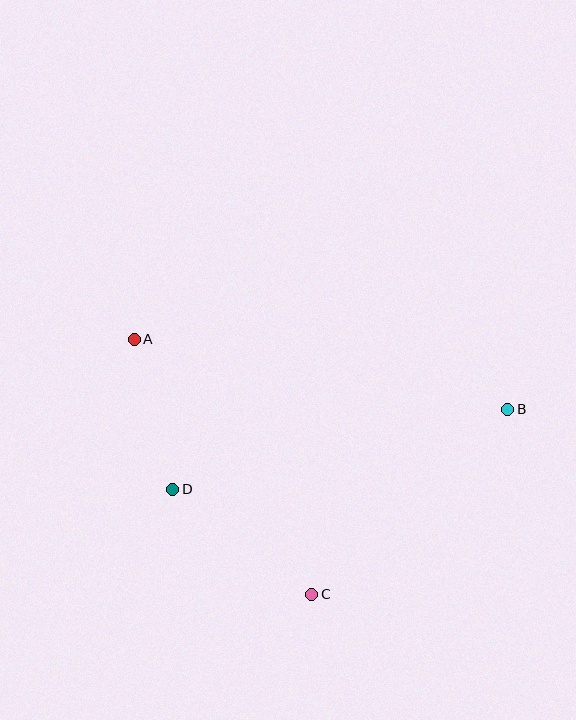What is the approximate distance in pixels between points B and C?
The distance between B and C is approximately 270 pixels.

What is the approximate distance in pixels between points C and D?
The distance between C and D is approximately 174 pixels.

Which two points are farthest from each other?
Points A and B are farthest from each other.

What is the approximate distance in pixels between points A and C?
The distance between A and C is approximately 310 pixels.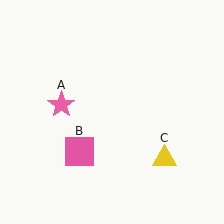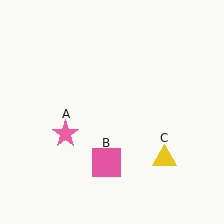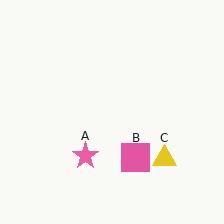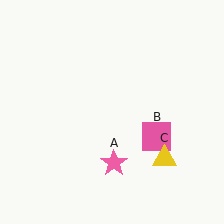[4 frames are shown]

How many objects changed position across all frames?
2 objects changed position: pink star (object A), pink square (object B).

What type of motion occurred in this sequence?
The pink star (object A), pink square (object B) rotated counterclockwise around the center of the scene.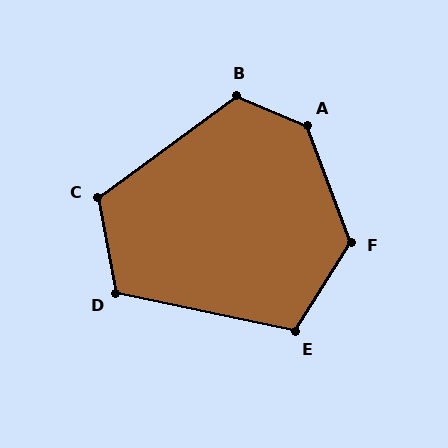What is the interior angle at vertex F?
Approximately 127 degrees (obtuse).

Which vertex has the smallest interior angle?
E, at approximately 111 degrees.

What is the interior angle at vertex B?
Approximately 121 degrees (obtuse).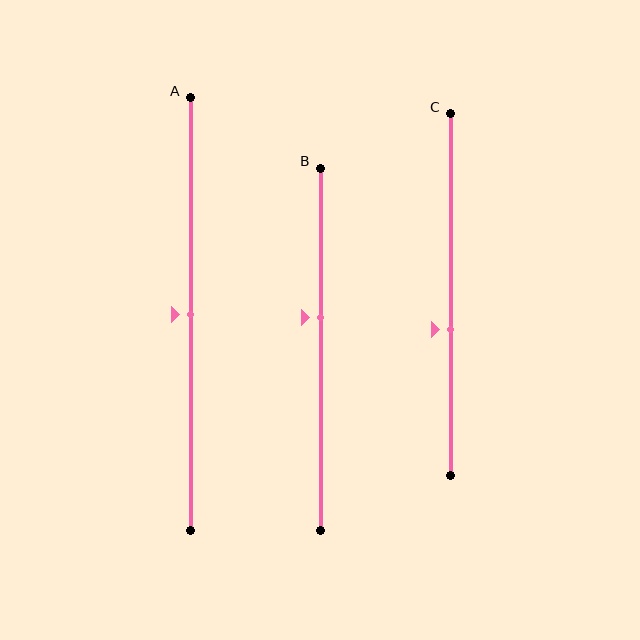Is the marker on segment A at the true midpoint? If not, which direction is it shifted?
Yes, the marker on segment A is at the true midpoint.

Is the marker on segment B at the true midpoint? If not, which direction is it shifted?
No, the marker on segment B is shifted upward by about 9% of the segment length.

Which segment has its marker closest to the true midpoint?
Segment A has its marker closest to the true midpoint.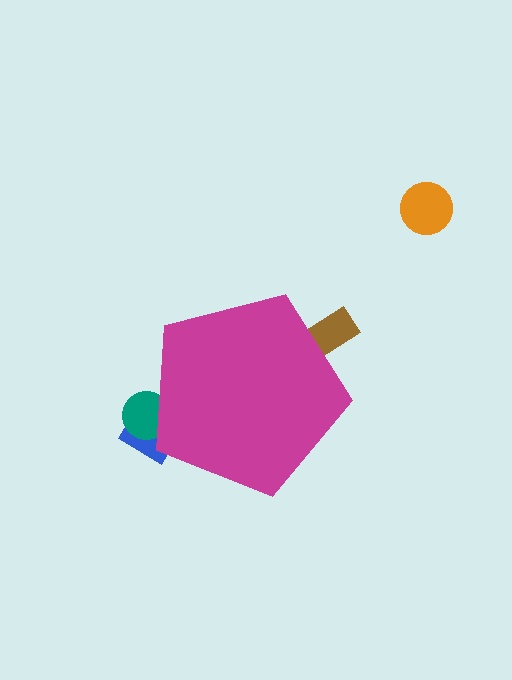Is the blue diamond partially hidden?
Yes, the blue diamond is partially hidden behind the magenta pentagon.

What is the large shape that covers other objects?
A magenta pentagon.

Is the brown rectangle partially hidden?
Yes, the brown rectangle is partially hidden behind the magenta pentagon.